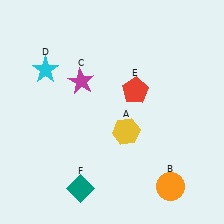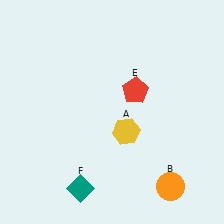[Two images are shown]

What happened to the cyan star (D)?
The cyan star (D) was removed in Image 2. It was in the top-left area of Image 1.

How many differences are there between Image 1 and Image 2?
There are 2 differences between the two images.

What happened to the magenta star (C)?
The magenta star (C) was removed in Image 2. It was in the top-left area of Image 1.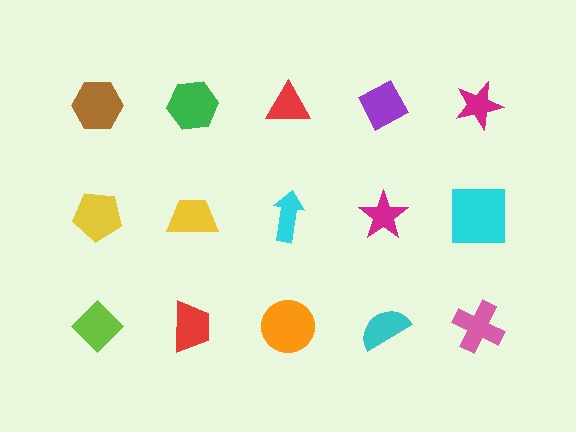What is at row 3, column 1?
A lime diamond.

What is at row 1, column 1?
A brown hexagon.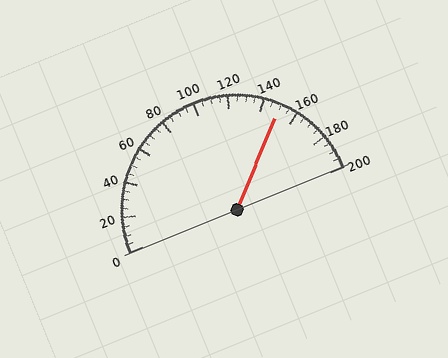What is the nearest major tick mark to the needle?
The nearest major tick mark is 160.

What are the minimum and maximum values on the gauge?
The gauge ranges from 0 to 200.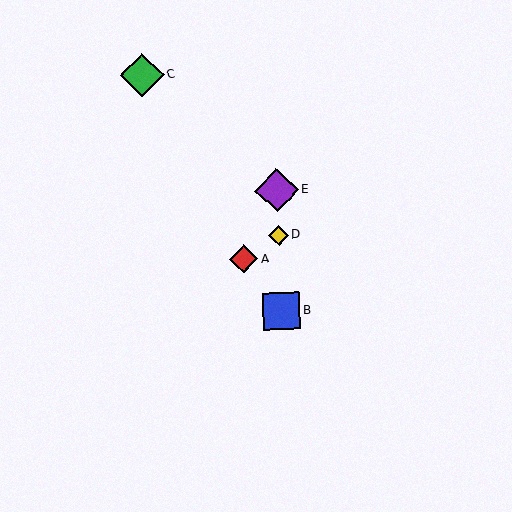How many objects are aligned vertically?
3 objects (B, D, E) are aligned vertically.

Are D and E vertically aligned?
Yes, both are at x≈279.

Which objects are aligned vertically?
Objects B, D, E are aligned vertically.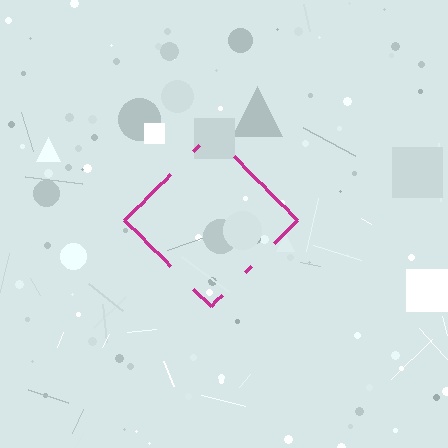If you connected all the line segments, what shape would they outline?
They would outline a diamond.